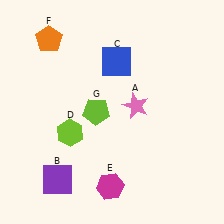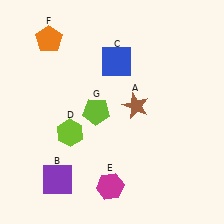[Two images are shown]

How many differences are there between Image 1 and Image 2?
There is 1 difference between the two images.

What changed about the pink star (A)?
In Image 1, A is pink. In Image 2, it changed to brown.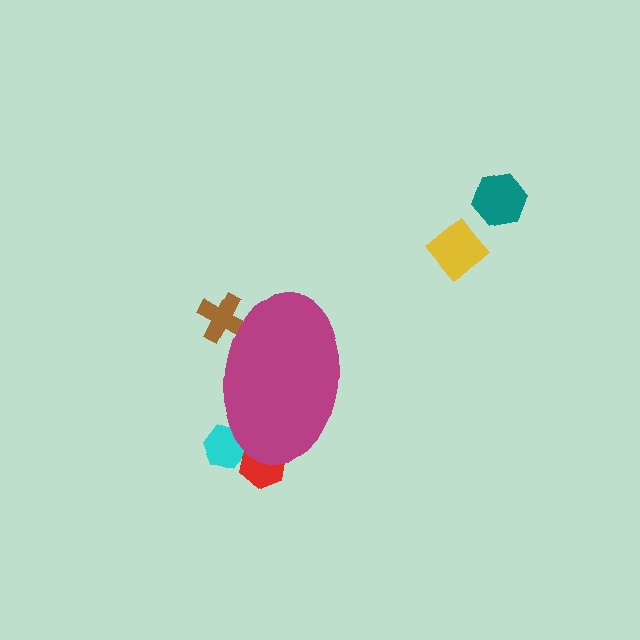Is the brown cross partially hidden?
Yes, the brown cross is partially hidden behind the magenta ellipse.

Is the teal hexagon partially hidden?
No, the teal hexagon is fully visible.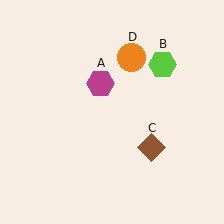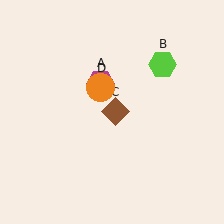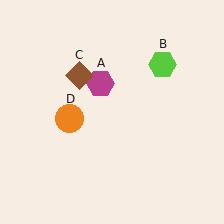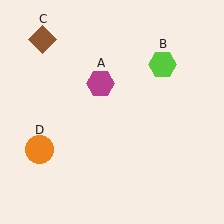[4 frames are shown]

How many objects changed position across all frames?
2 objects changed position: brown diamond (object C), orange circle (object D).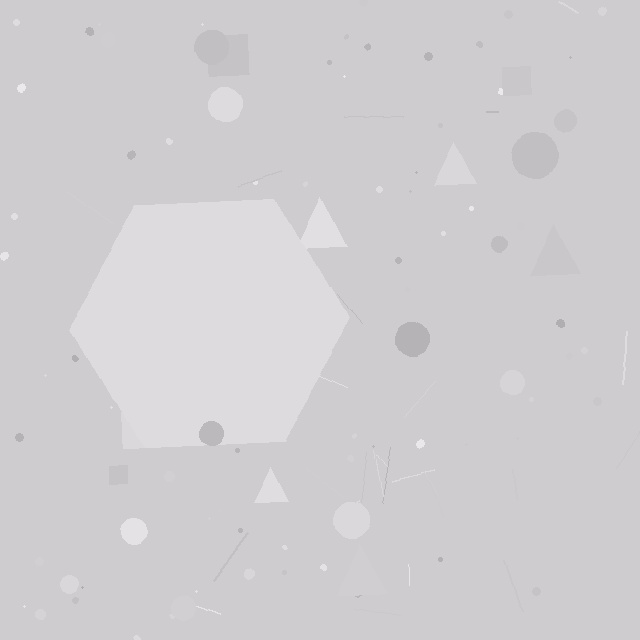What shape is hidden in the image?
A hexagon is hidden in the image.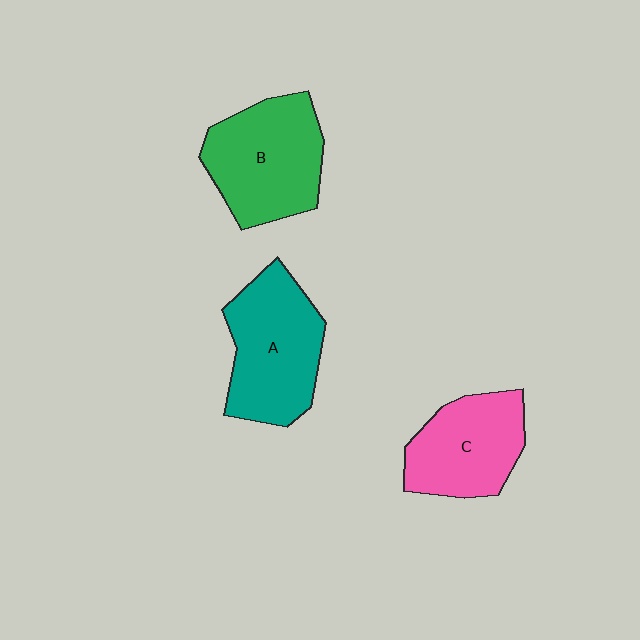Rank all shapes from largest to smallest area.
From largest to smallest: A (teal), B (green), C (pink).